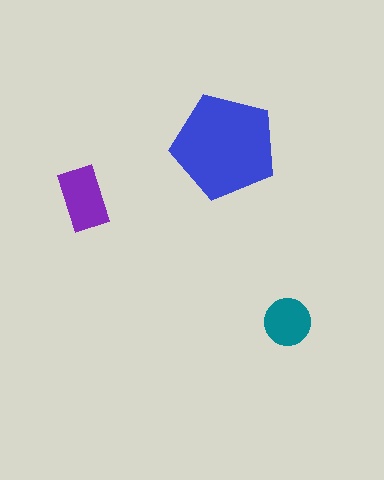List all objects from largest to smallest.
The blue pentagon, the purple rectangle, the teal circle.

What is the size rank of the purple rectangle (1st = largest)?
2nd.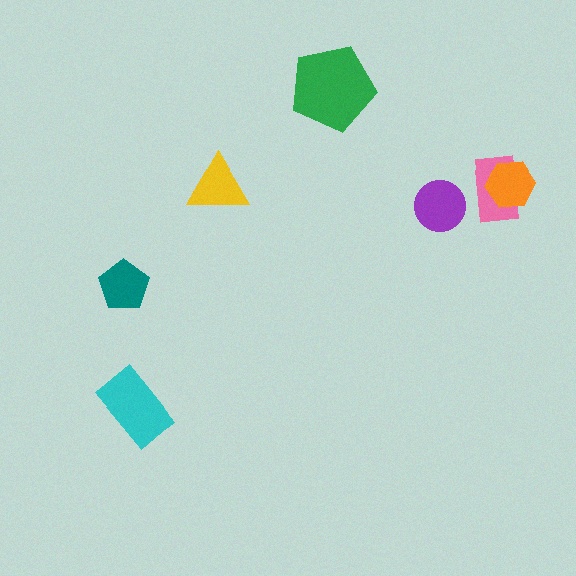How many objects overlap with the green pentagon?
0 objects overlap with the green pentagon.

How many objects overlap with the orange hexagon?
1 object overlaps with the orange hexagon.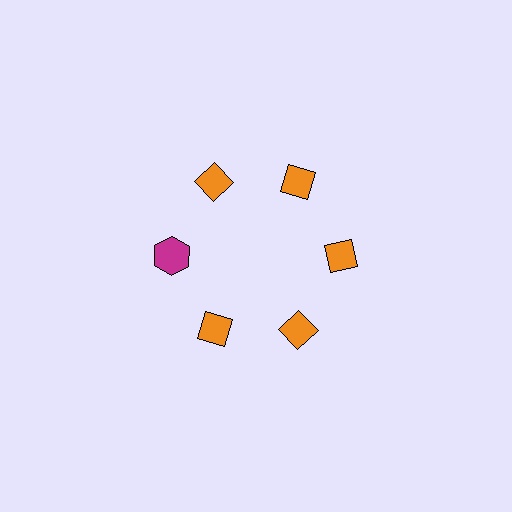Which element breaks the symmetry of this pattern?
The magenta hexagon at roughly the 9 o'clock position breaks the symmetry. All other shapes are orange diamonds.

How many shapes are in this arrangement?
There are 6 shapes arranged in a ring pattern.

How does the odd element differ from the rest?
It differs in both color (magenta instead of orange) and shape (hexagon instead of diamond).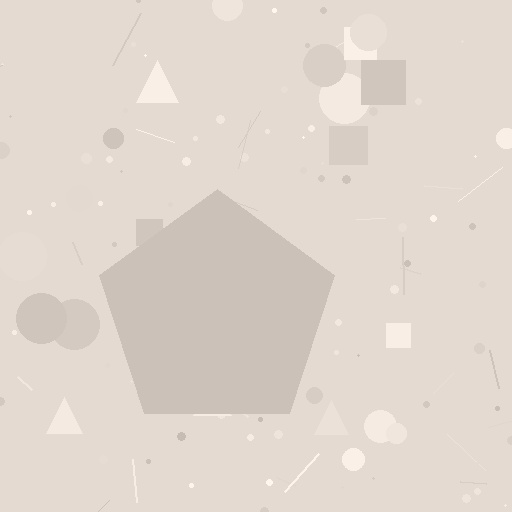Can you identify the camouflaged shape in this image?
The camouflaged shape is a pentagon.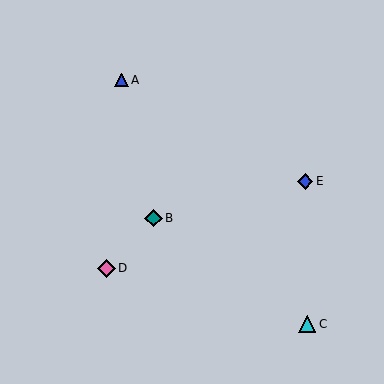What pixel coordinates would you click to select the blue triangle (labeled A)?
Click at (121, 80) to select the blue triangle A.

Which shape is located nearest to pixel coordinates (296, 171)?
The blue diamond (labeled E) at (305, 181) is nearest to that location.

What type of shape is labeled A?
Shape A is a blue triangle.